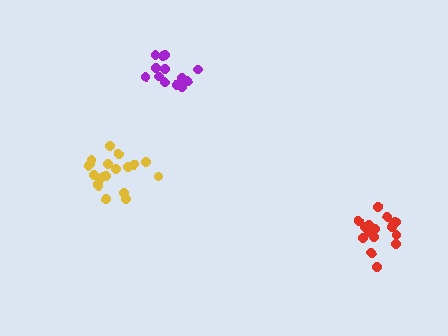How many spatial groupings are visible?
There are 3 spatial groupings.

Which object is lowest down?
The red cluster is bottommost.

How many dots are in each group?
Group 1: 16 dots, Group 2: 19 dots, Group 3: 13 dots (48 total).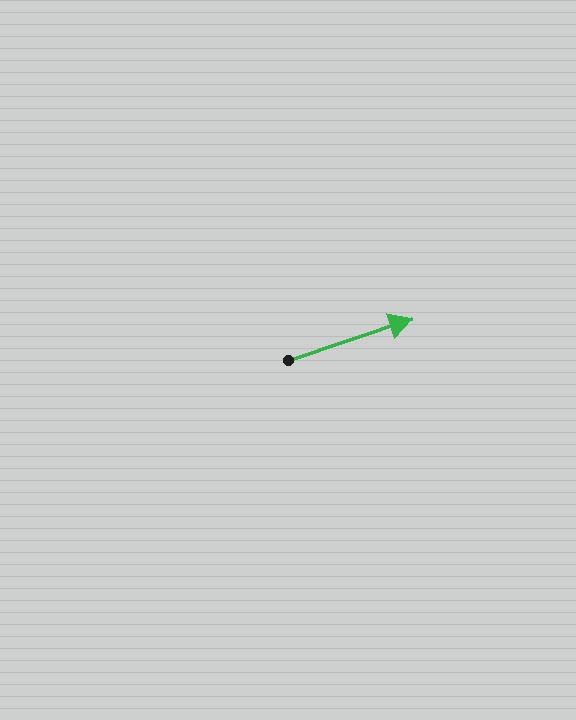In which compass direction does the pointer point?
East.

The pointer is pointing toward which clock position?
Roughly 2 o'clock.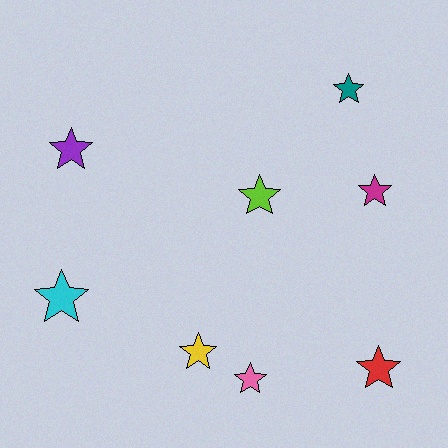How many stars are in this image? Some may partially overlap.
There are 8 stars.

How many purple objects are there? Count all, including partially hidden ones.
There is 1 purple object.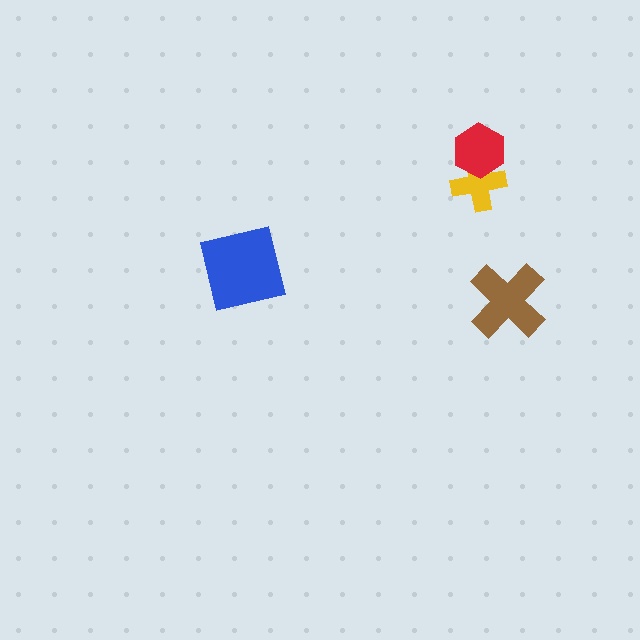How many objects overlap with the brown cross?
0 objects overlap with the brown cross.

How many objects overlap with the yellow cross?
1 object overlaps with the yellow cross.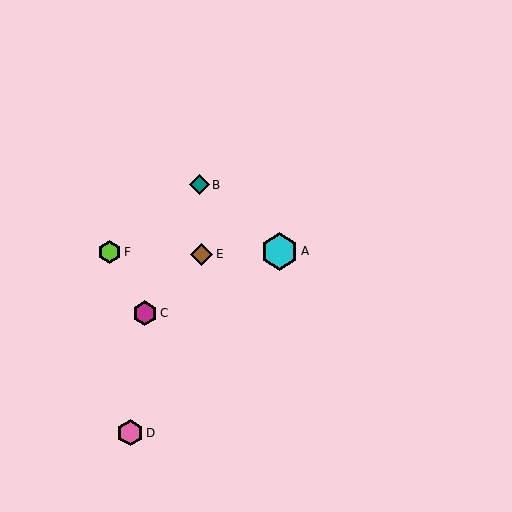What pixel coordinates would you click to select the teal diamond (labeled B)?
Click at (199, 185) to select the teal diamond B.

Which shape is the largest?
The cyan hexagon (labeled A) is the largest.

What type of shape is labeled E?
Shape E is a brown diamond.